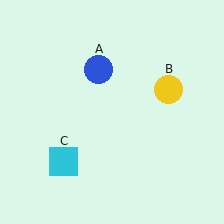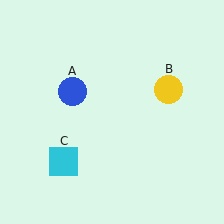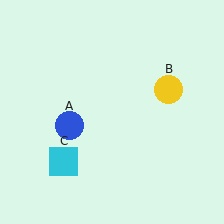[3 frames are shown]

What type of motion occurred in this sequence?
The blue circle (object A) rotated counterclockwise around the center of the scene.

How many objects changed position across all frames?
1 object changed position: blue circle (object A).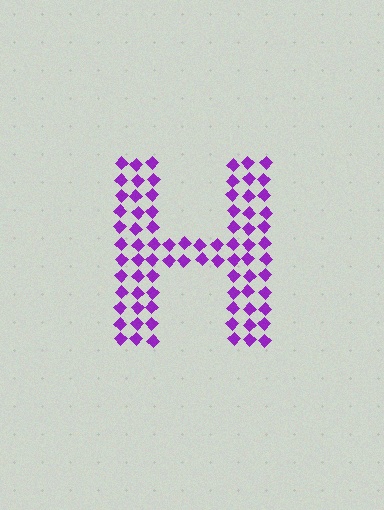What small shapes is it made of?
It is made of small diamonds.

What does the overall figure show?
The overall figure shows the letter H.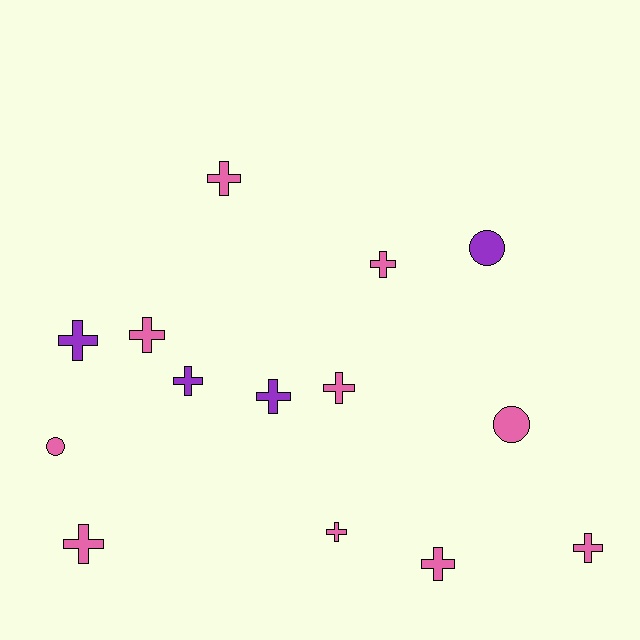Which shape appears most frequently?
Cross, with 11 objects.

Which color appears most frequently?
Pink, with 10 objects.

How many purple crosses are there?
There are 3 purple crosses.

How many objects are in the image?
There are 14 objects.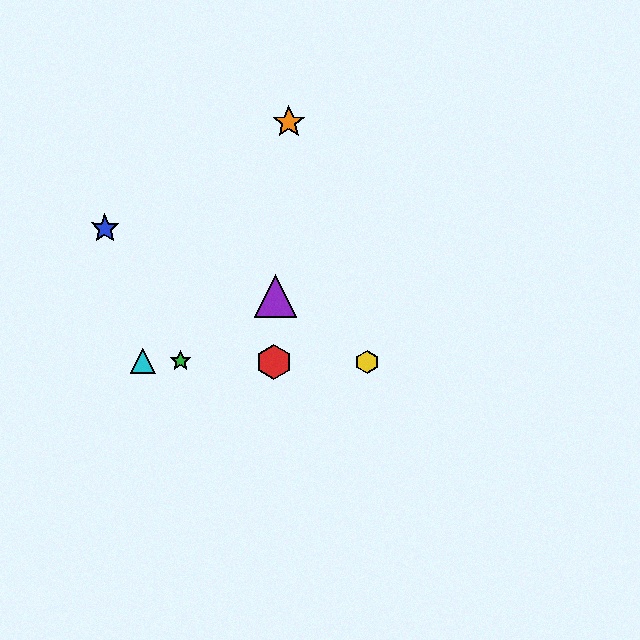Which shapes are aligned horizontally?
The red hexagon, the green star, the yellow hexagon, the cyan triangle are aligned horizontally.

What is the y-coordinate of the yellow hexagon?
The yellow hexagon is at y≈362.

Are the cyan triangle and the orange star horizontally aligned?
No, the cyan triangle is at y≈361 and the orange star is at y≈122.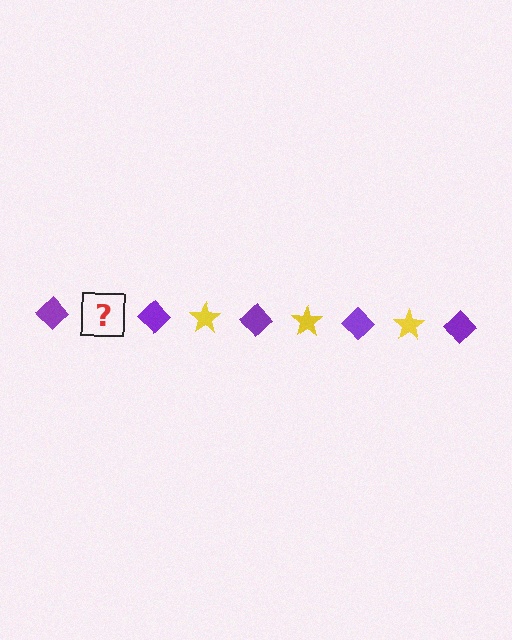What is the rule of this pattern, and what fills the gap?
The rule is that the pattern alternates between purple diamond and yellow star. The gap should be filled with a yellow star.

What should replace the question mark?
The question mark should be replaced with a yellow star.